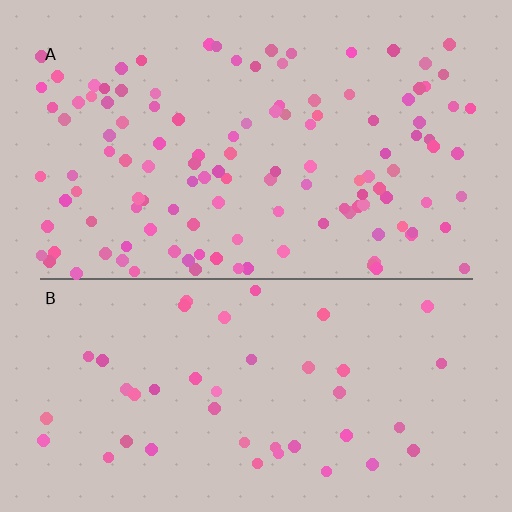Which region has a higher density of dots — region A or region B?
A (the top).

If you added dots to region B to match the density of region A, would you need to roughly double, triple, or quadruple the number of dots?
Approximately triple.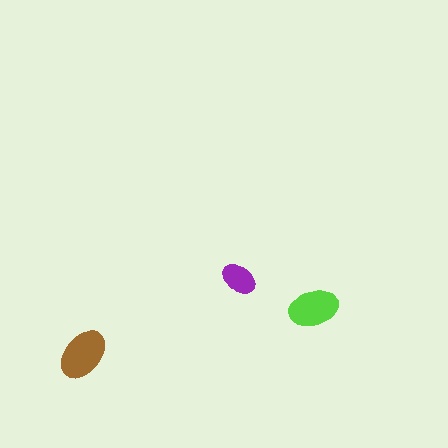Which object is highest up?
The purple ellipse is topmost.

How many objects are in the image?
There are 3 objects in the image.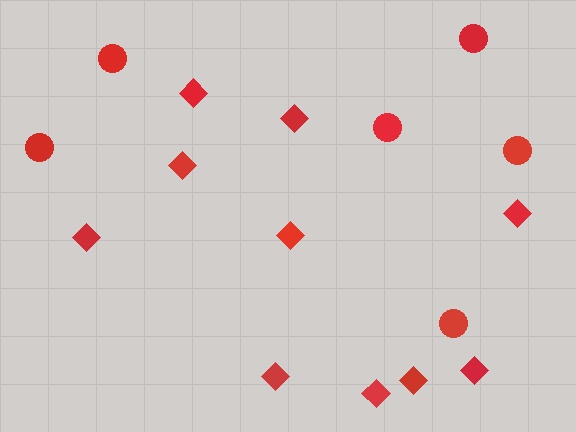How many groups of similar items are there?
There are 2 groups: one group of diamonds (10) and one group of circles (6).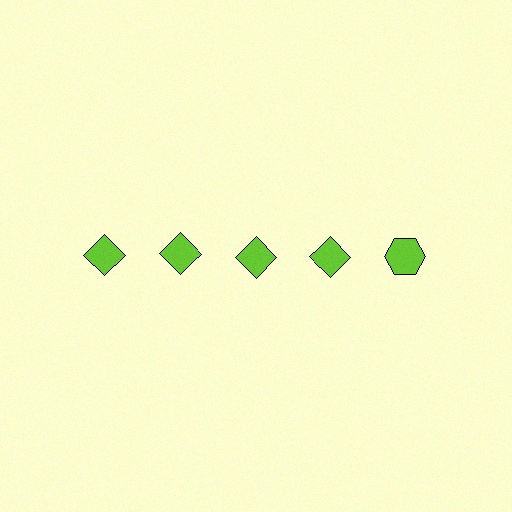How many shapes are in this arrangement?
There are 5 shapes arranged in a grid pattern.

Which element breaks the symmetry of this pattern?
The lime hexagon in the top row, rightmost column breaks the symmetry. All other shapes are lime diamonds.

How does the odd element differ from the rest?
It has a different shape: hexagon instead of diamond.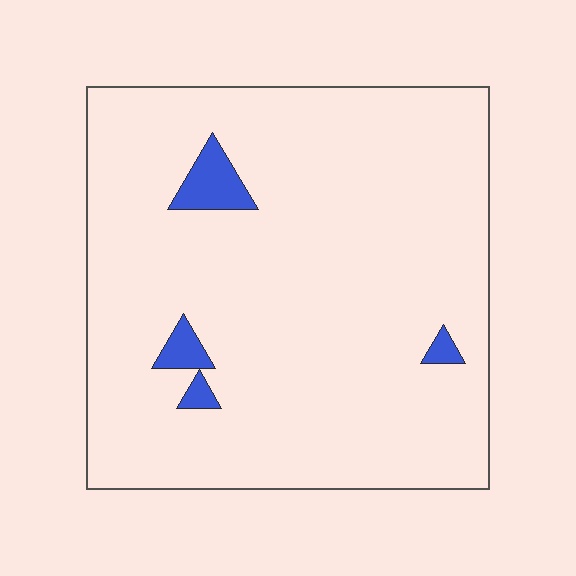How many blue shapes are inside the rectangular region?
4.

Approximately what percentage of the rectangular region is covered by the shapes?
Approximately 5%.